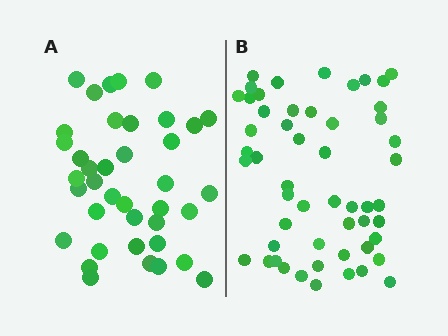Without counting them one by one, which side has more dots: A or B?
Region B (the right region) has more dots.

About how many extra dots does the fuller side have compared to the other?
Region B has approximately 15 more dots than region A.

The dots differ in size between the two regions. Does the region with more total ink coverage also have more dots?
No. Region A has more total ink coverage because its dots are larger, but region B actually contains more individual dots. Total area can be misleading — the number of items is what matters here.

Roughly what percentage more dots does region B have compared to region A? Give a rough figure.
About 35% more.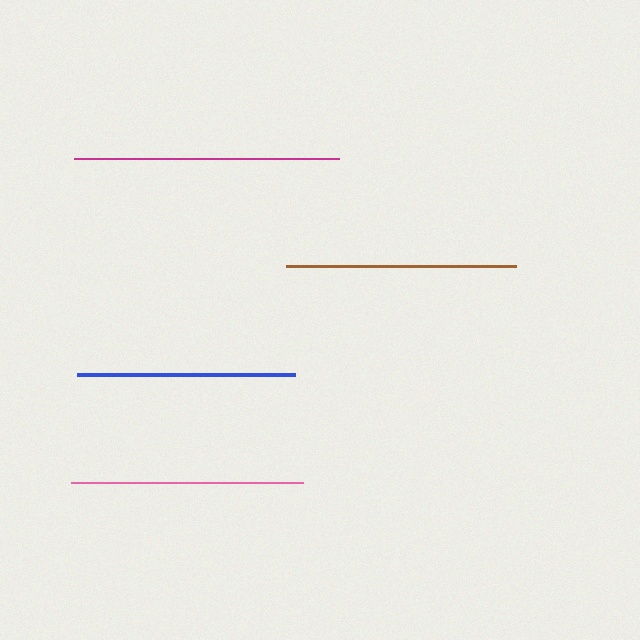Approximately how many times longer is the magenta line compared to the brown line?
The magenta line is approximately 1.2 times the length of the brown line.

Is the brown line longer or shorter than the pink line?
The pink line is longer than the brown line.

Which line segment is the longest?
The magenta line is the longest at approximately 265 pixels.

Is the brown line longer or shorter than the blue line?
The brown line is longer than the blue line.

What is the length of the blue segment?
The blue segment is approximately 218 pixels long.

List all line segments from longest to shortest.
From longest to shortest: magenta, pink, brown, blue.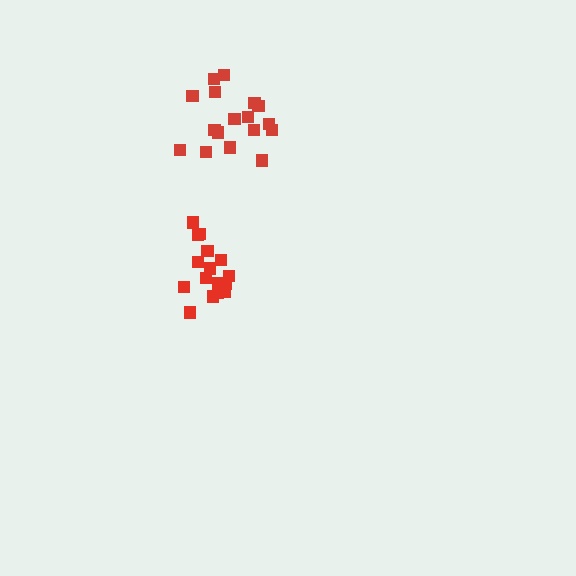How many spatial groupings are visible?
There are 2 spatial groupings.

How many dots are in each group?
Group 1: 17 dots, Group 2: 16 dots (33 total).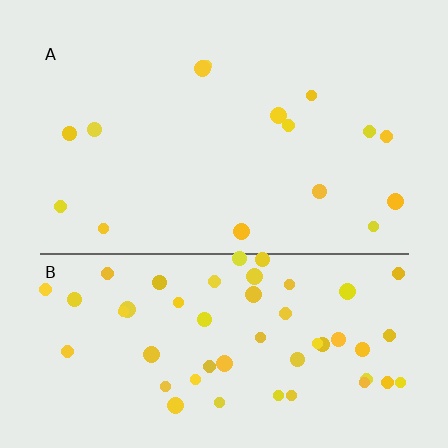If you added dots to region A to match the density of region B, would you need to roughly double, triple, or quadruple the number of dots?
Approximately quadruple.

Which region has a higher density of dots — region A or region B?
B (the bottom).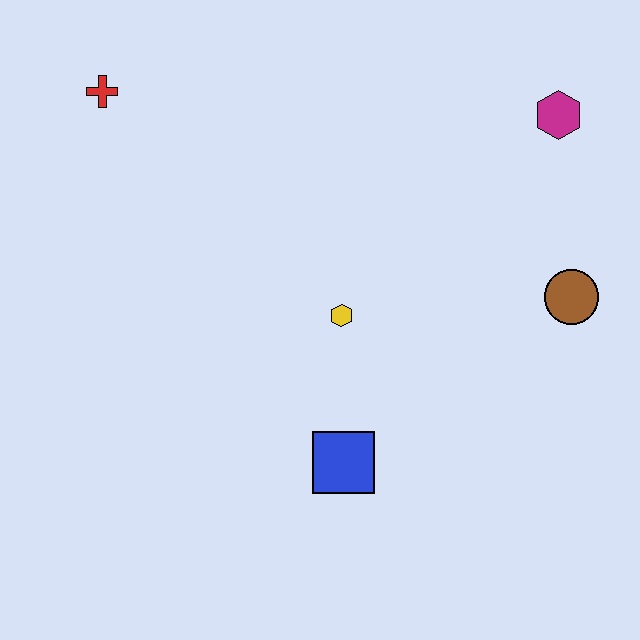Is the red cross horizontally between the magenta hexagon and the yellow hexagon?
No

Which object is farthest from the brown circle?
The red cross is farthest from the brown circle.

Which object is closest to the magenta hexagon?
The brown circle is closest to the magenta hexagon.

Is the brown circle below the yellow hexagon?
No